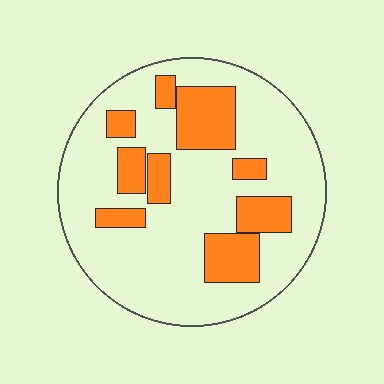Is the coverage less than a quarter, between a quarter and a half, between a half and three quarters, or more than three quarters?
Between a quarter and a half.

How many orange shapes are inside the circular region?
9.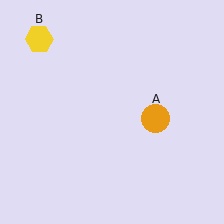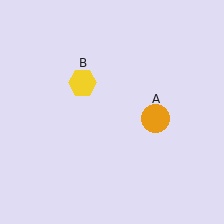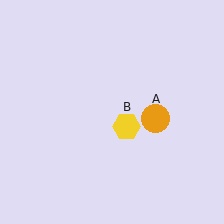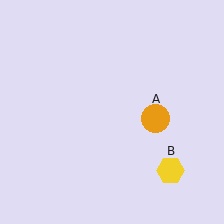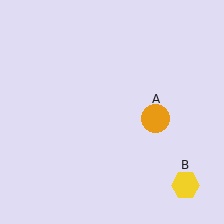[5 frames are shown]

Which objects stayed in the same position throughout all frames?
Orange circle (object A) remained stationary.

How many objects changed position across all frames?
1 object changed position: yellow hexagon (object B).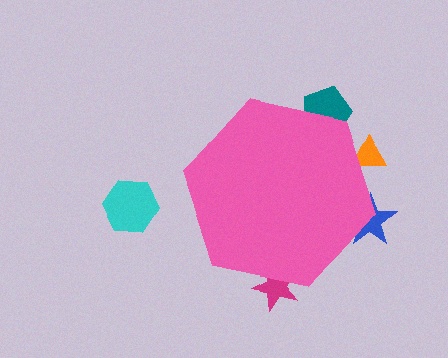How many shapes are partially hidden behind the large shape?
4 shapes are partially hidden.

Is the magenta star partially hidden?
Yes, the magenta star is partially hidden behind the pink hexagon.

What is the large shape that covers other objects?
A pink hexagon.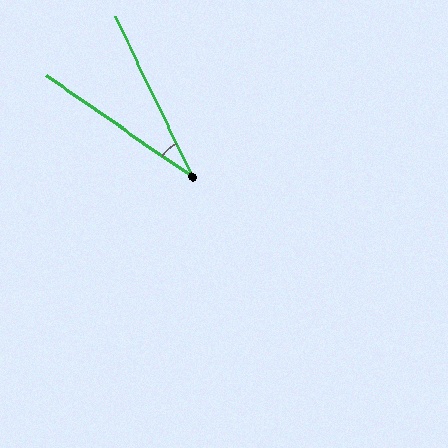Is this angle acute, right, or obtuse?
It is acute.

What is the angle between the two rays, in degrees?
Approximately 30 degrees.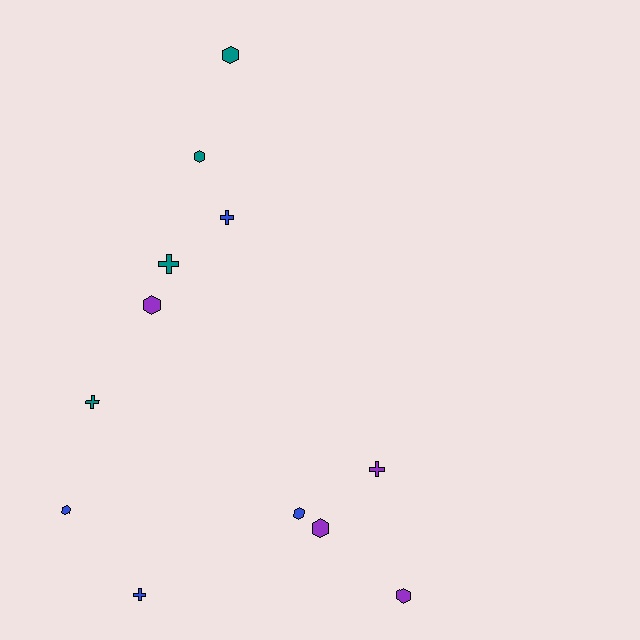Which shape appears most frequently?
Hexagon, with 7 objects.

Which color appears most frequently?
Teal, with 4 objects.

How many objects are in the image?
There are 12 objects.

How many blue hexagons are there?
There are 2 blue hexagons.